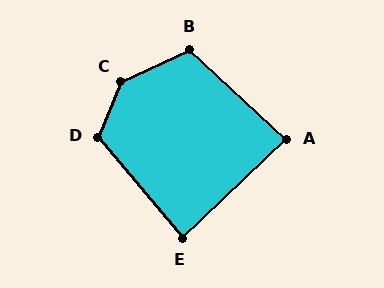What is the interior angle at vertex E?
Approximately 87 degrees (approximately right).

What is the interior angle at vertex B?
Approximately 112 degrees (obtuse).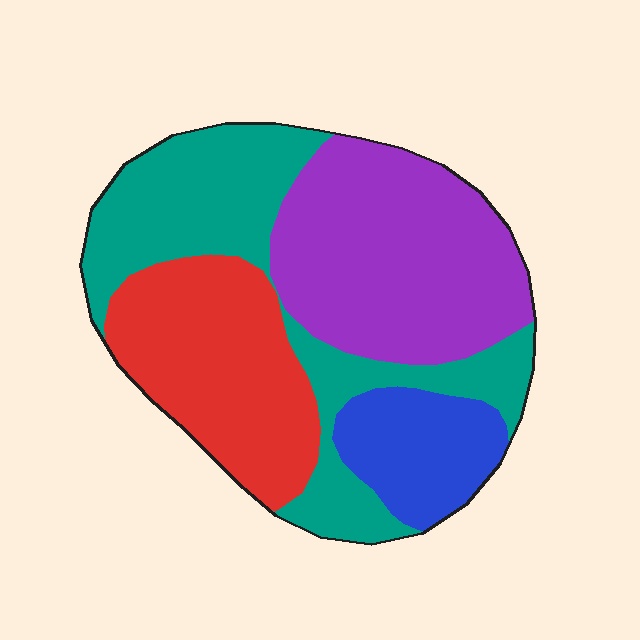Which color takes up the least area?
Blue, at roughly 10%.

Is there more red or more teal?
Teal.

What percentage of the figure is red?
Red covers about 25% of the figure.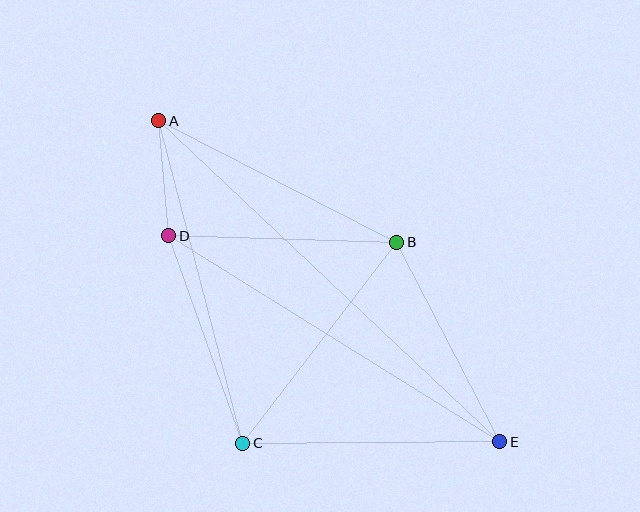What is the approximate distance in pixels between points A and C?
The distance between A and C is approximately 333 pixels.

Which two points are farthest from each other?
Points A and E are farthest from each other.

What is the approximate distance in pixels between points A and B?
The distance between A and B is approximately 267 pixels.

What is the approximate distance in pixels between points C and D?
The distance between C and D is approximately 220 pixels.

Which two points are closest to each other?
Points A and D are closest to each other.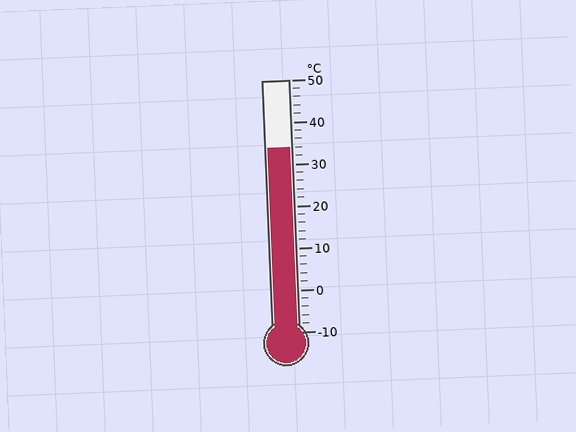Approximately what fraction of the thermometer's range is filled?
The thermometer is filled to approximately 75% of its range.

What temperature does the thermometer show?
The thermometer shows approximately 34°C.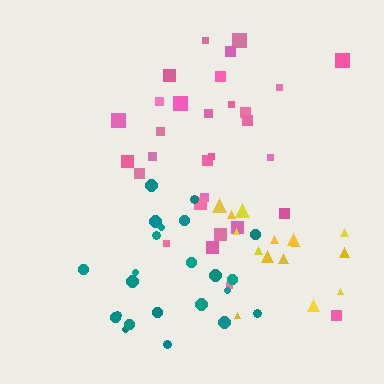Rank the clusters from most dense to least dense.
yellow, teal, pink.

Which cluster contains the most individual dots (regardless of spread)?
Pink (30).